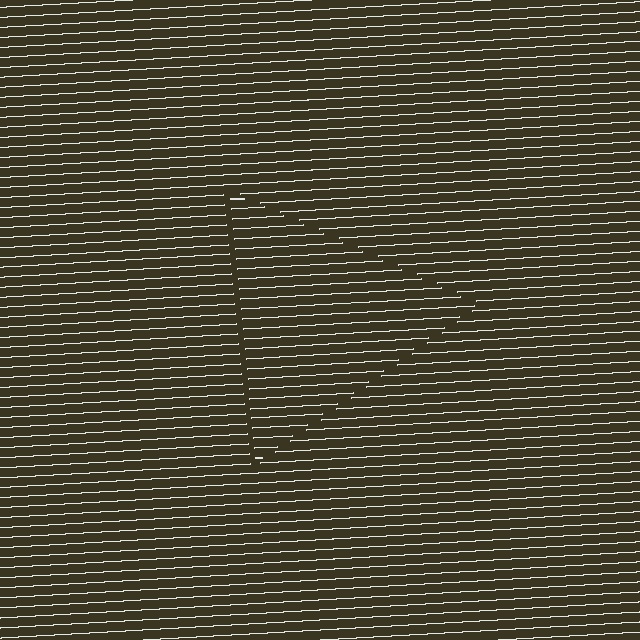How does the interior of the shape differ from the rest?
The interior of the shape contains the same grating, shifted by half a period — the contour is defined by the phase discontinuity where line-ends from the inner and outer gratings abut.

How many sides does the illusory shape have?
3 sides — the line-ends trace a triangle.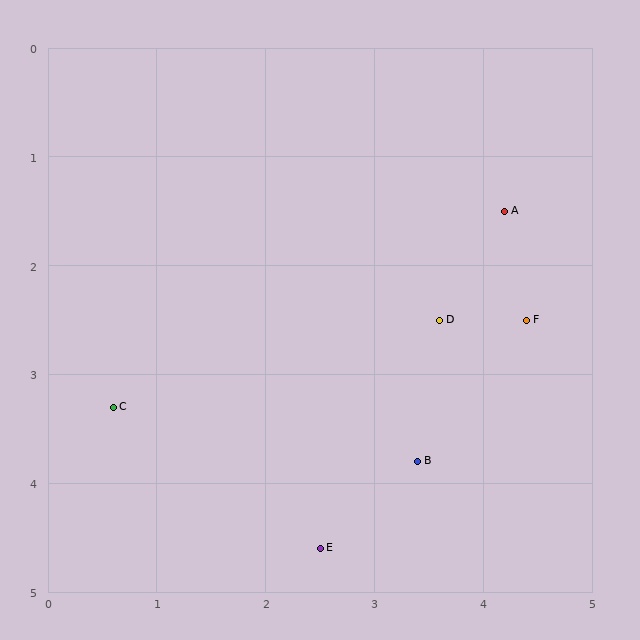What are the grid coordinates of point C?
Point C is at approximately (0.6, 3.3).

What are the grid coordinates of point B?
Point B is at approximately (3.4, 3.8).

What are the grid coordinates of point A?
Point A is at approximately (4.2, 1.5).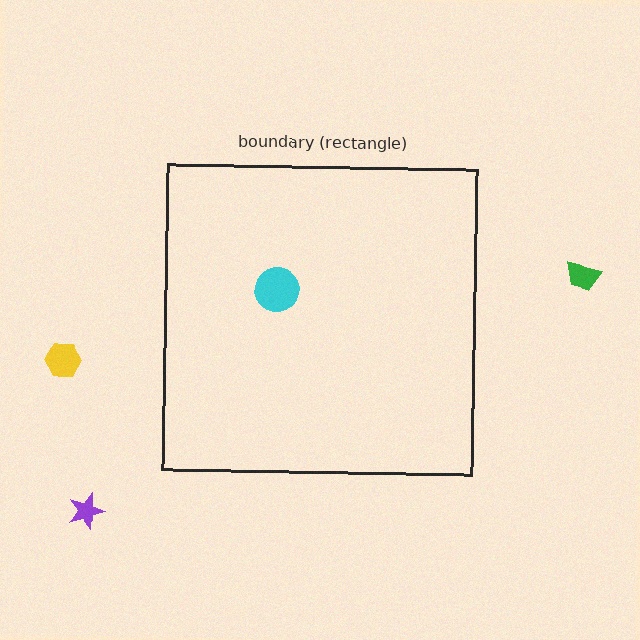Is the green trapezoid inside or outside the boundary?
Outside.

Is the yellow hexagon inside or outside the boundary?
Outside.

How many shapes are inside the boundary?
1 inside, 3 outside.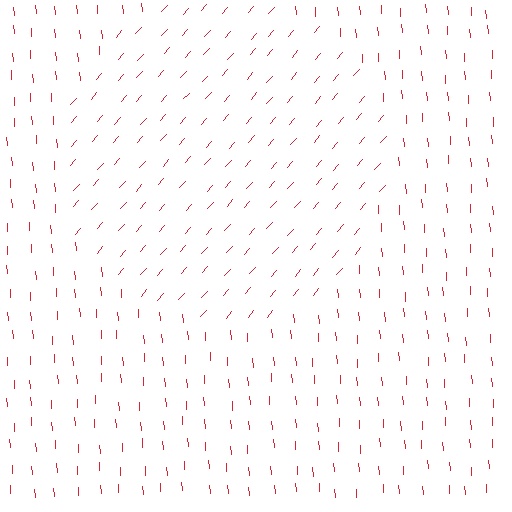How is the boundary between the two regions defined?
The boundary is defined purely by a change in line orientation (approximately 45 degrees difference). All lines are the same color and thickness.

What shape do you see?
I see a circle.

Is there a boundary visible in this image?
Yes, there is a texture boundary formed by a change in line orientation.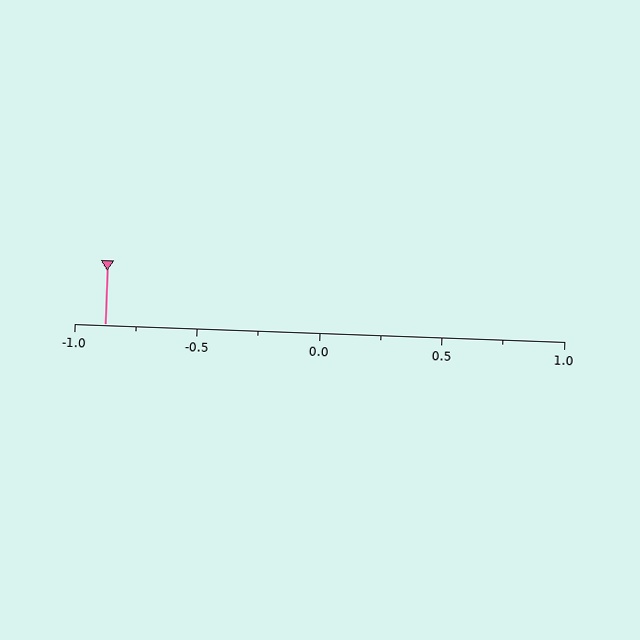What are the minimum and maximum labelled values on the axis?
The axis runs from -1.0 to 1.0.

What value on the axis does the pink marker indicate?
The marker indicates approximately -0.88.